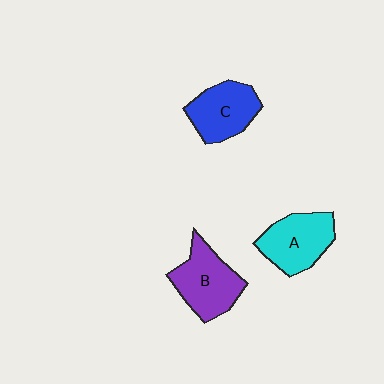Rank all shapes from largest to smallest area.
From largest to smallest: B (purple), A (cyan), C (blue).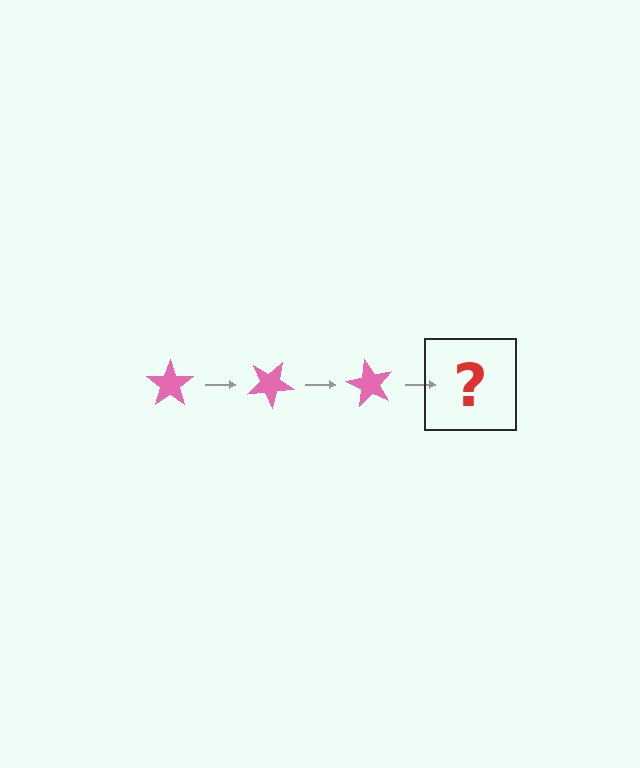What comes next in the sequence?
The next element should be a pink star rotated 90 degrees.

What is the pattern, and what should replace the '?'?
The pattern is that the star rotates 30 degrees each step. The '?' should be a pink star rotated 90 degrees.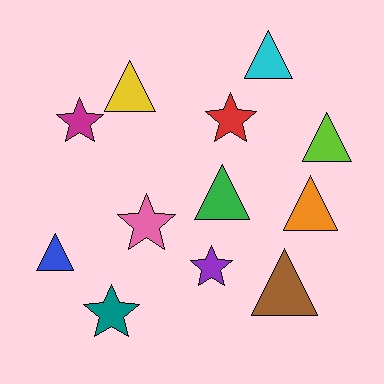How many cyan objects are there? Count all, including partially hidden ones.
There is 1 cyan object.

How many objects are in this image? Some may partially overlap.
There are 12 objects.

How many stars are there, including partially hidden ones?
There are 5 stars.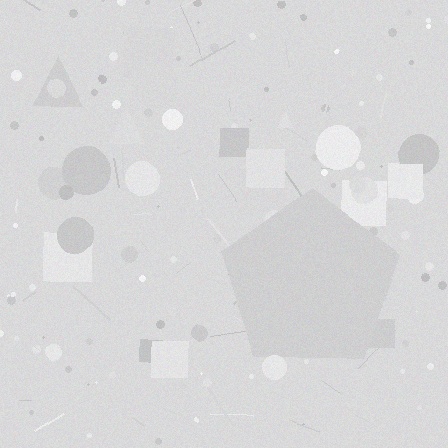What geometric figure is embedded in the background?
A pentagon is embedded in the background.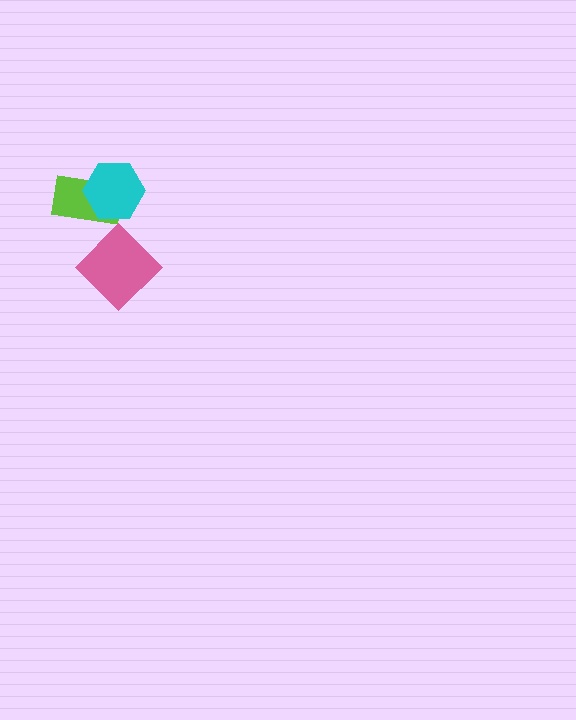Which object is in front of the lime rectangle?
The cyan hexagon is in front of the lime rectangle.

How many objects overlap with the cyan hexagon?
1 object overlaps with the cyan hexagon.